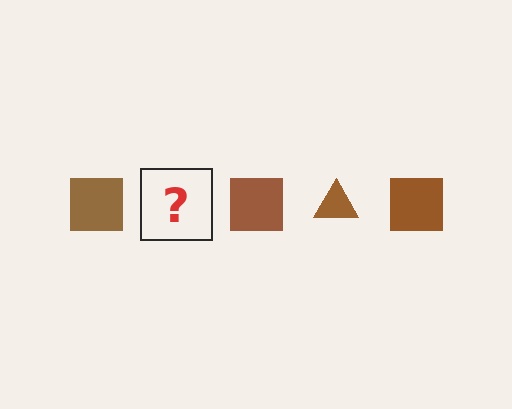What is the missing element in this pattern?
The missing element is a brown triangle.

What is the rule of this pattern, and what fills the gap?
The rule is that the pattern cycles through square, triangle shapes in brown. The gap should be filled with a brown triangle.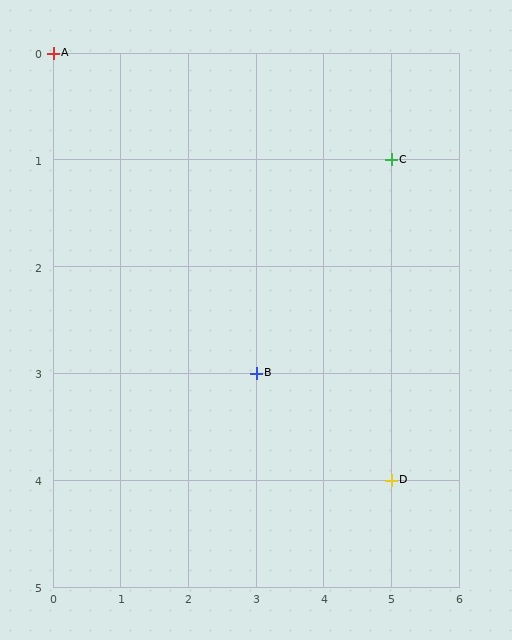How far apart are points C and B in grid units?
Points C and B are 2 columns and 2 rows apart (about 2.8 grid units diagonally).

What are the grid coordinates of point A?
Point A is at grid coordinates (0, 0).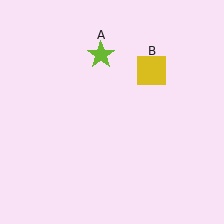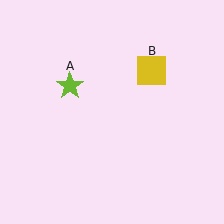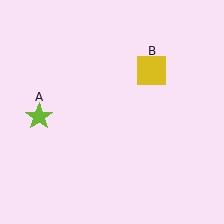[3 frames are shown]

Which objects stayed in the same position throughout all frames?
Yellow square (object B) remained stationary.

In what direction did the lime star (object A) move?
The lime star (object A) moved down and to the left.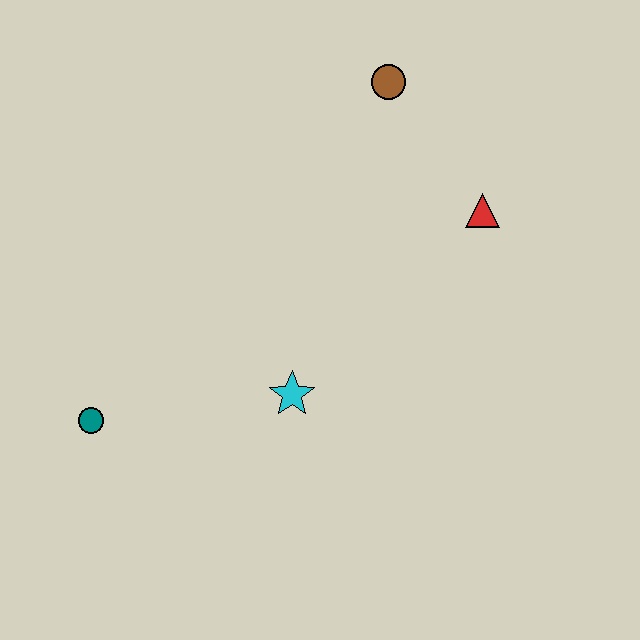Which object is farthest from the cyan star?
The brown circle is farthest from the cyan star.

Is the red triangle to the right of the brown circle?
Yes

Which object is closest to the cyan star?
The teal circle is closest to the cyan star.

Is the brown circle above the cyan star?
Yes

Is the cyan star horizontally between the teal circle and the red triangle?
Yes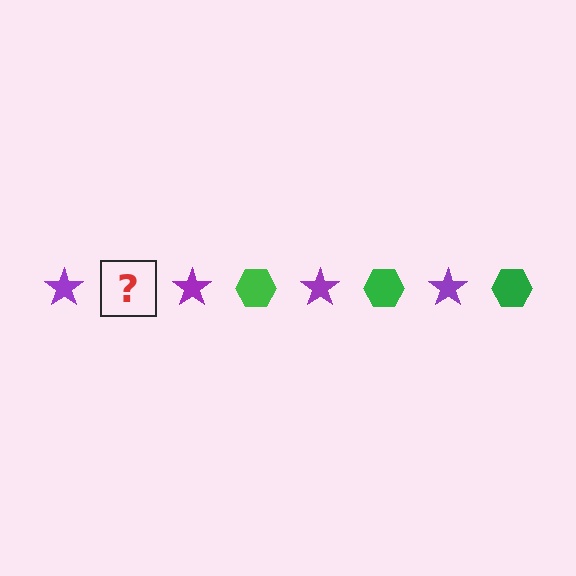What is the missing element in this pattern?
The missing element is a green hexagon.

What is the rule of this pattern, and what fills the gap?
The rule is that the pattern alternates between purple star and green hexagon. The gap should be filled with a green hexagon.